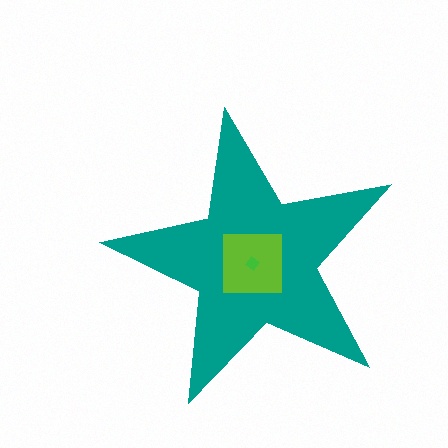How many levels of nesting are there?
3.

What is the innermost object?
The green diamond.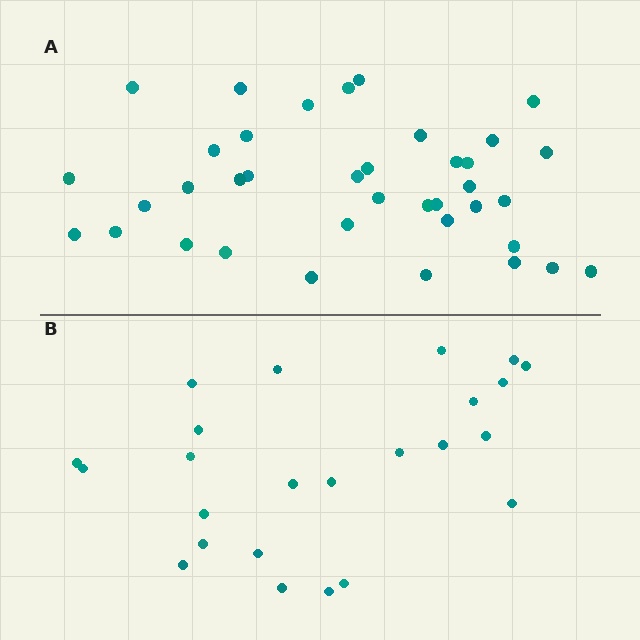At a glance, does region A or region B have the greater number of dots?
Region A (the top region) has more dots.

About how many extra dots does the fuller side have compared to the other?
Region A has approximately 15 more dots than region B.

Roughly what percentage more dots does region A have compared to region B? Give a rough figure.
About 60% more.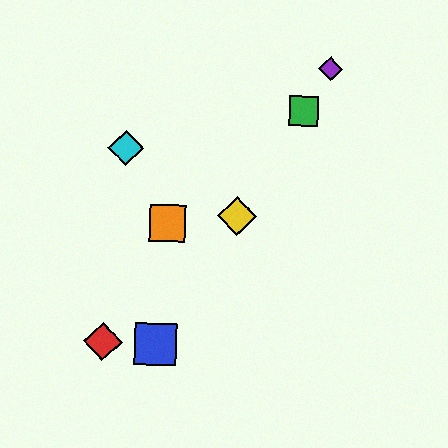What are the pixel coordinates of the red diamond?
The red diamond is at (103, 342).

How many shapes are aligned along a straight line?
4 shapes (the blue square, the green square, the yellow diamond, the purple diamond) are aligned along a straight line.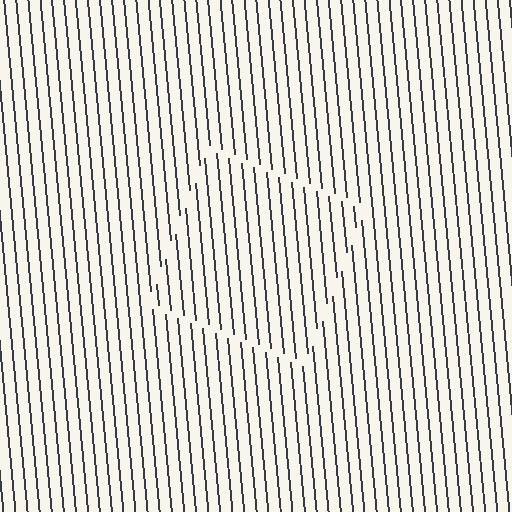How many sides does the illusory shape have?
4 sides — the line-ends trace a square.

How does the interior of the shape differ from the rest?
The interior of the shape contains the same grating, shifted by half a period — the contour is defined by the phase discontinuity where line-ends from the inner and outer gratings abut.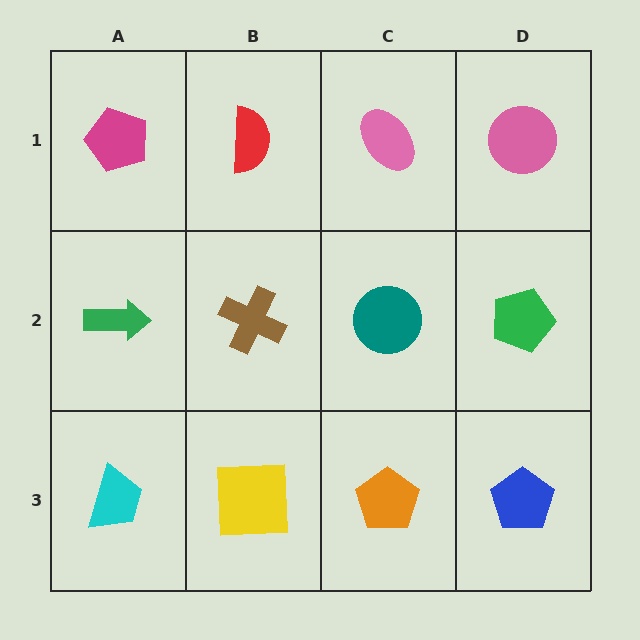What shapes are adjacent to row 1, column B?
A brown cross (row 2, column B), a magenta pentagon (row 1, column A), a pink ellipse (row 1, column C).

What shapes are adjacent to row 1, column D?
A green pentagon (row 2, column D), a pink ellipse (row 1, column C).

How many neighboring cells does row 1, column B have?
3.